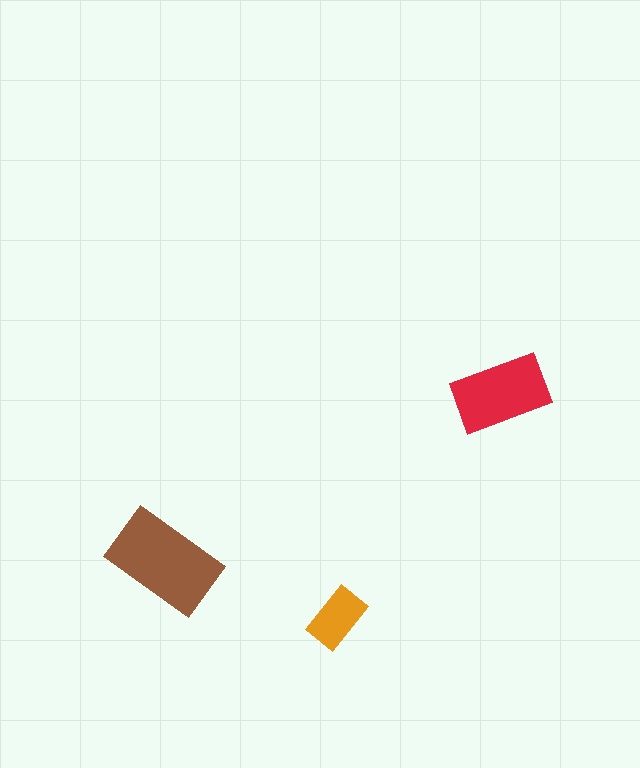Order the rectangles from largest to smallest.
the brown one, the red one, the orange one.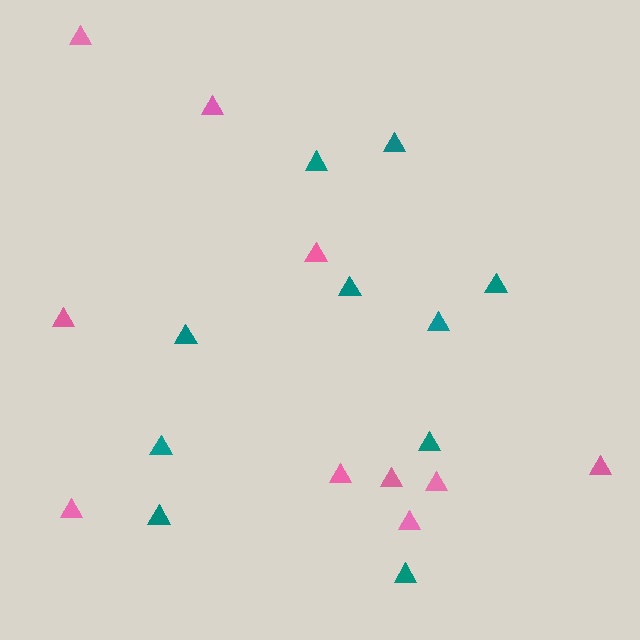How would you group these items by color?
There are 2 groups: one group of pink triangles (10) and one group of teal triangles (10).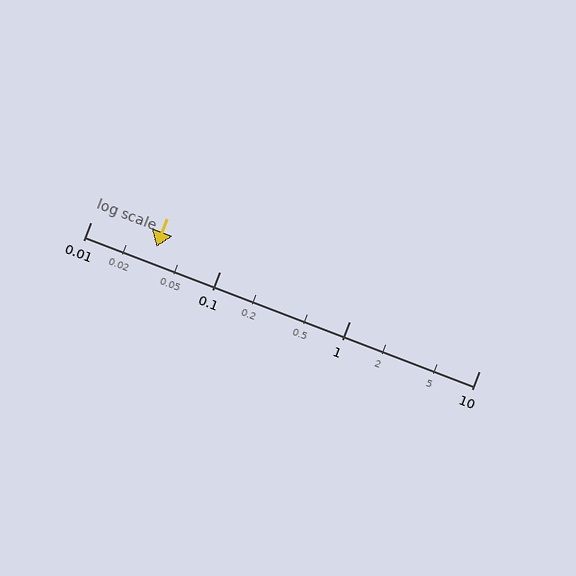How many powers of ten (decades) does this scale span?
The scale spans 3 decades, from 0.01 to 10.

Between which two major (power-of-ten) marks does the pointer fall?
The pointer is between 0.01 and 0.1.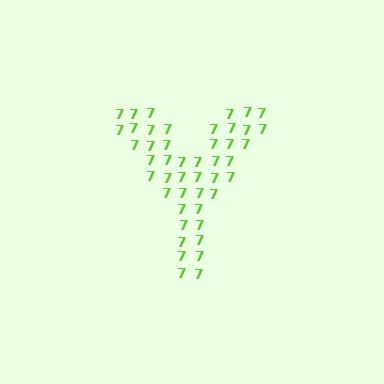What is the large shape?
The large shape is the letter Y.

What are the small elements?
The small elements are digit 7's.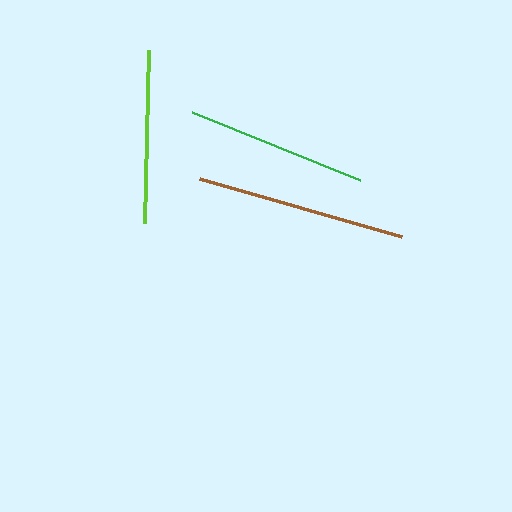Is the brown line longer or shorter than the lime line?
The brown line is longer than the lime line.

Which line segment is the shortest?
The lime line is the shortest at approximately 173 pixels.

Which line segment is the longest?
The brown line is the longest at approximately 210 pixels.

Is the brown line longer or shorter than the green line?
The brown line is longer than the green line.